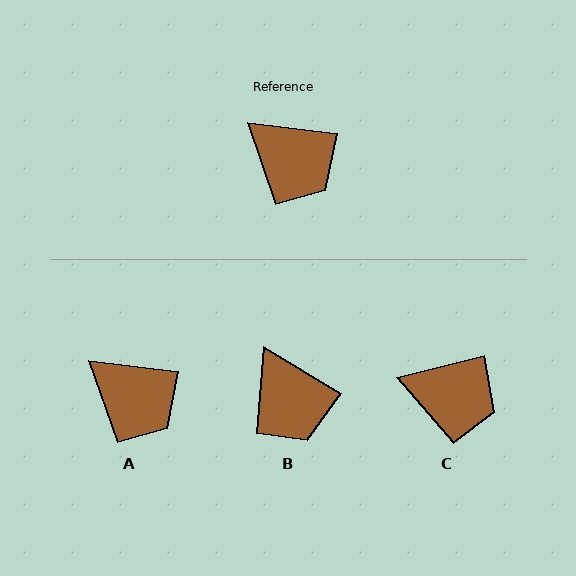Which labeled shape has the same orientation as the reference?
A.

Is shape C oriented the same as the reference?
No, it is off by about 21 degrees.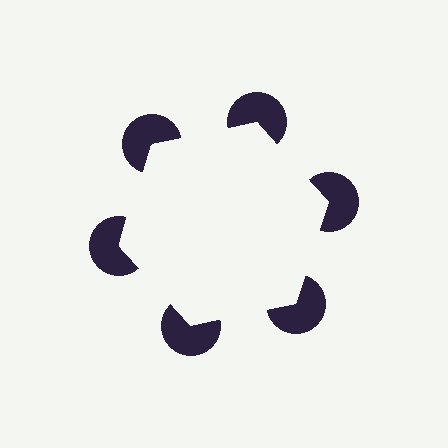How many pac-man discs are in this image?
There are 6 — one at each vertex of the illusory hexagon.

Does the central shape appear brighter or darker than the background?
It typically appears slightly brighter than the background, even though no actual brightness change is drawn.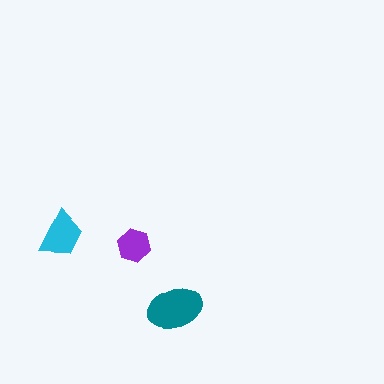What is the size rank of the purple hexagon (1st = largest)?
3rd.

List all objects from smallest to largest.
The purple hexagon, the cyan trapezoid, the teal ellipse.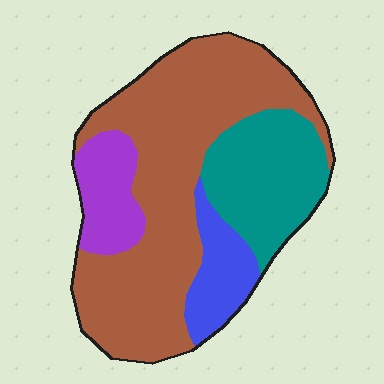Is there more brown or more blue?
Brown.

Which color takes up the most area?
Brown, at roughly 55%.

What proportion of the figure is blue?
Blue takes up about one tenth (1/10) of the figure.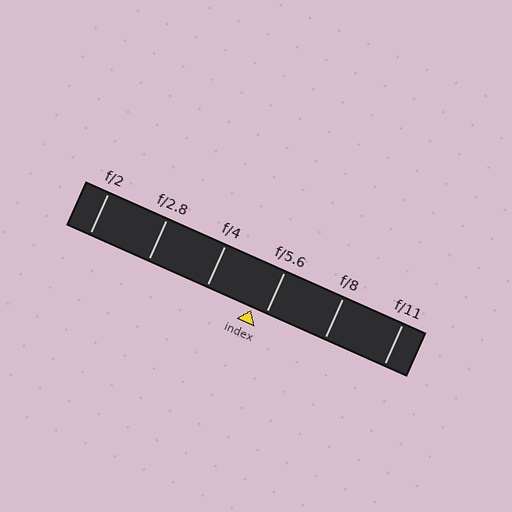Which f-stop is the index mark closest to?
The index mark is closest to f/5.6.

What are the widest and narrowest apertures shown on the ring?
The widest aperture shown is f/2 and the narrowest is f/11.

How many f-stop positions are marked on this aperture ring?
There are 6 f-stop positions marked.